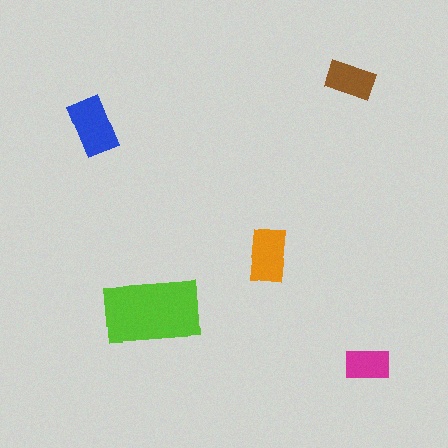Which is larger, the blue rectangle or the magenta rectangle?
The blue one.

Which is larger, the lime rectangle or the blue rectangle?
The lime one.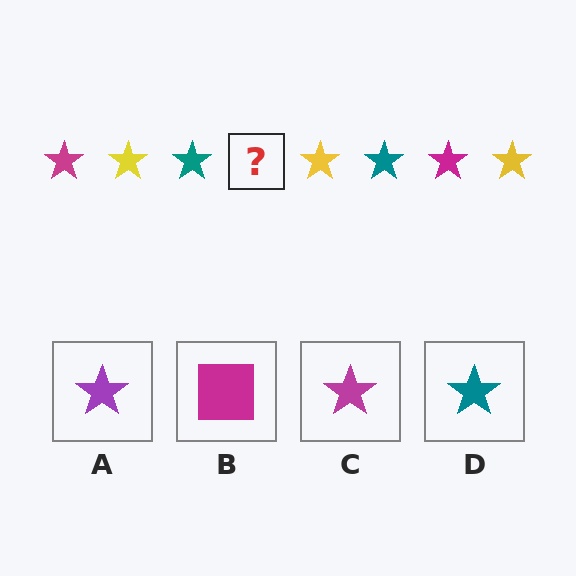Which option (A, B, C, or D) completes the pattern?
C.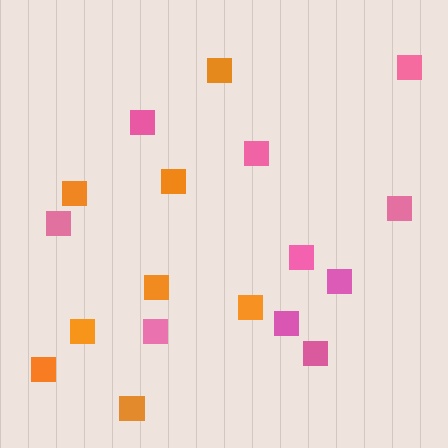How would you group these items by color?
There are 2 groups: one group of orange squares (8) and one group of pink squares (10).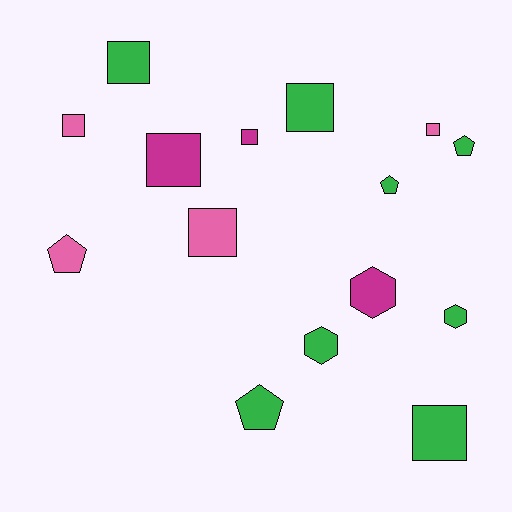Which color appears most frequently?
Green, with 8 objects.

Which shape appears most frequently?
Square, with 8 objects.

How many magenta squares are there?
There are 2 magenta squares.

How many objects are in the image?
There are 15 objects.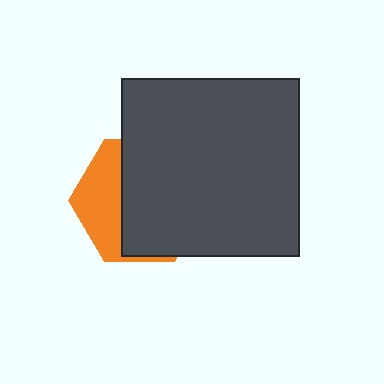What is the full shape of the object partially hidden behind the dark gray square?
The partially hidden object is an orange hexagon.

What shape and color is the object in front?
The object in front is a dark gray square.